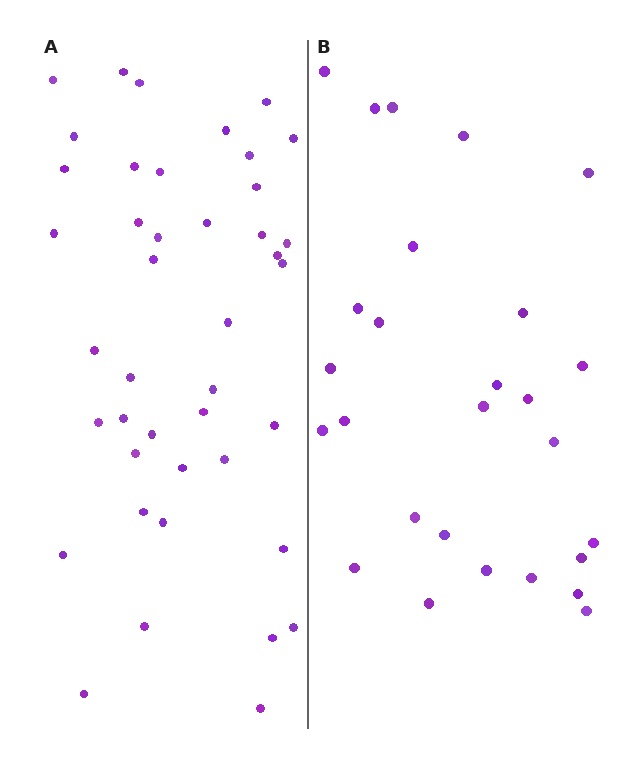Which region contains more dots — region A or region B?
Region A (the left region) has more dots.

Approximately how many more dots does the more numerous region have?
Region A has approximately 15 more dots than region B.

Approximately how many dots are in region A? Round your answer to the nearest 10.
About 40 dots. (The exact count is 42, which rounds to 40.)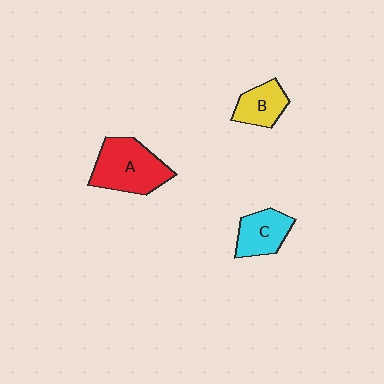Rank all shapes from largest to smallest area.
From largest to smallest: A (red), C (cyan), B (yellow).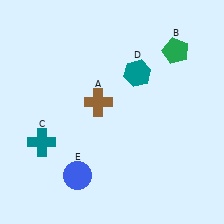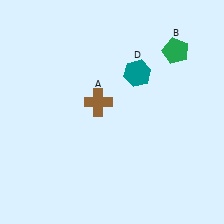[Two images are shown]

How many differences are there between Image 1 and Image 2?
There are 2 differences between the two images.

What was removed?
The blue circle (E), the teal cross (C) were removed in Image 2.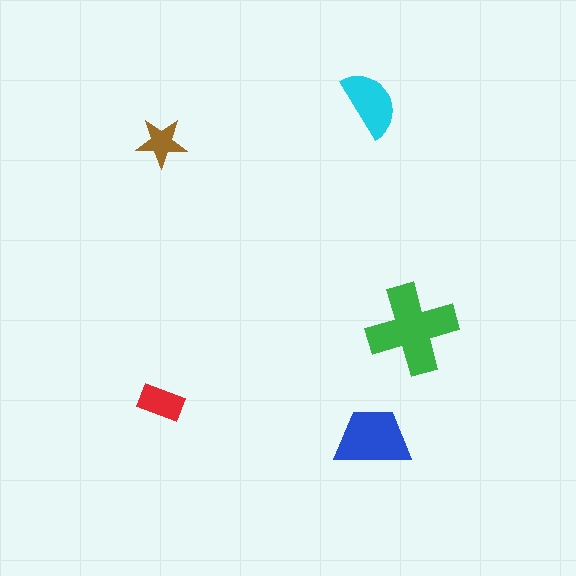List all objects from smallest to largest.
The brown star, the red rectangle, the cyan semicircle, the blue trapezoid, the green cross.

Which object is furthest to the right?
The green cross is rightmost.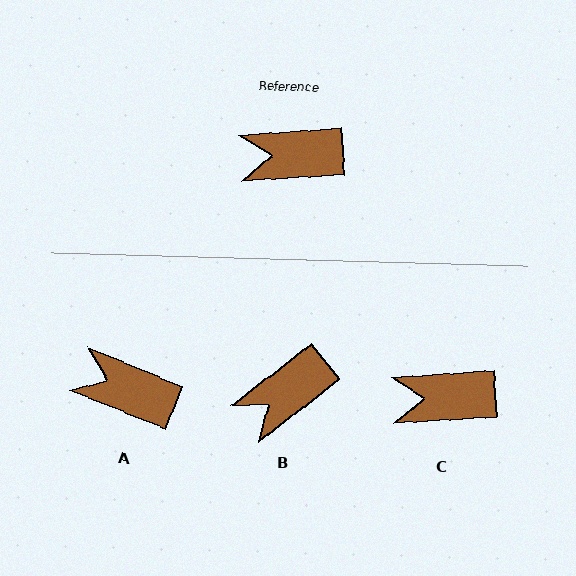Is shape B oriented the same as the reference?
No, it is off by about 34 degrees.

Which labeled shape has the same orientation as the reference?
C.